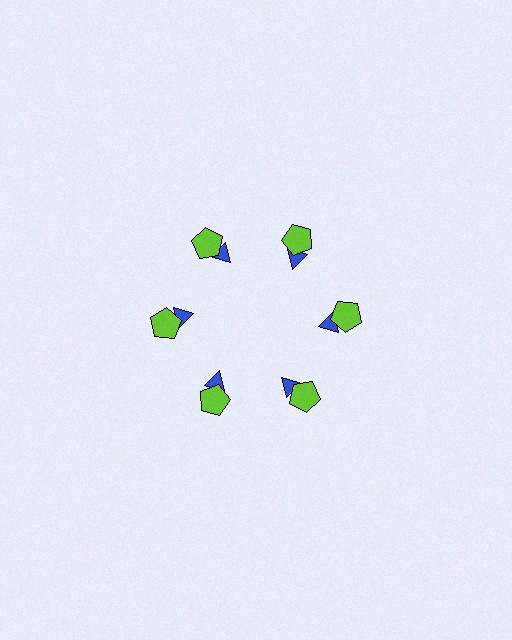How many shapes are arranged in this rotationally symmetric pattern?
There are 12 shapes, arranged in 6 groups of 2.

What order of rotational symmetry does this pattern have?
This pattern has 6-fold rotational symmetry.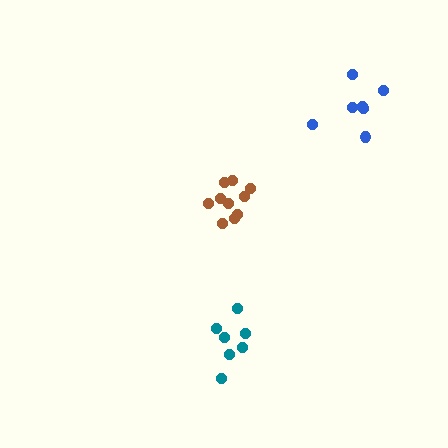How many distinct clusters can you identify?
There are 3 distinct clusters.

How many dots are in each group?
Group 1: 7 dots, Group 2: 10 dots, Group 3: 7 dots (24 total).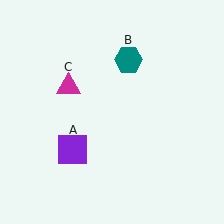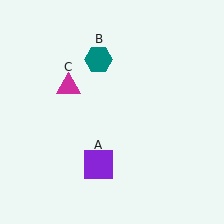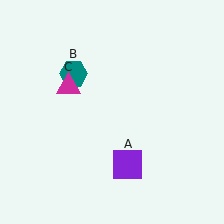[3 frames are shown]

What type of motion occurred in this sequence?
The purple square (object A), teal hexagon (object B) rotated counterclockwise around the center of the scene.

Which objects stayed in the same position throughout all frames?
Magenta triangle (object C) remained stationary.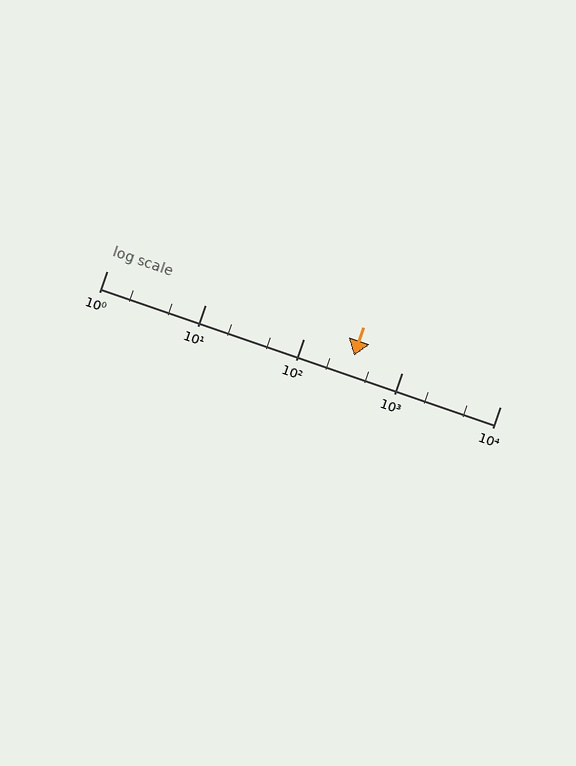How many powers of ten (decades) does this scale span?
The scale spans 4 decades, from 1 to 10000.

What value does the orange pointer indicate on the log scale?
The pointer indicates approximately 330.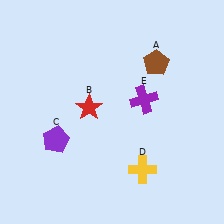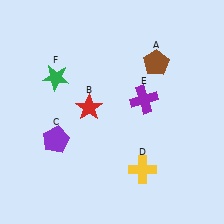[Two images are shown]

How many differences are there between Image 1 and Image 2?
There is 1 difference between the two images.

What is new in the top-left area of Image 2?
A green star (F) was added in the top-left area of Image 2.